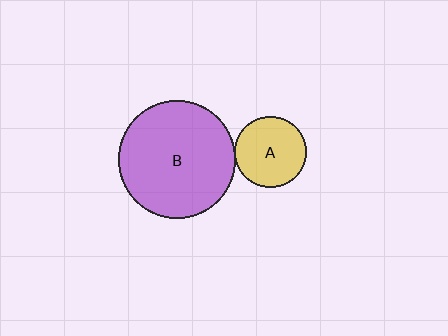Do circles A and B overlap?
Yes.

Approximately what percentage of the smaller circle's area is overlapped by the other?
Approximately 5%.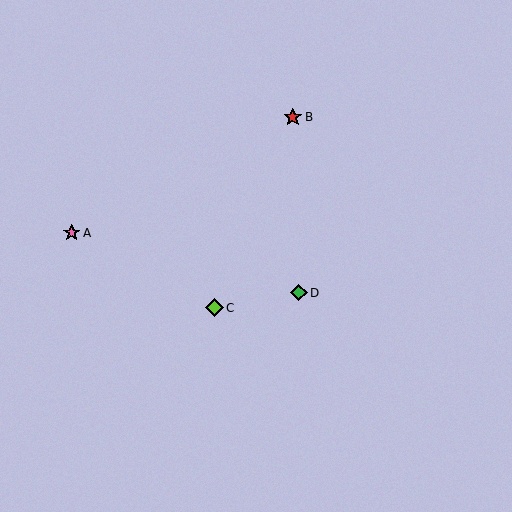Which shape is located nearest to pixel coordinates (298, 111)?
The red star (labeled B) at (293, 117) is nearest to that location.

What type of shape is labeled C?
Shape C is a lime diamond.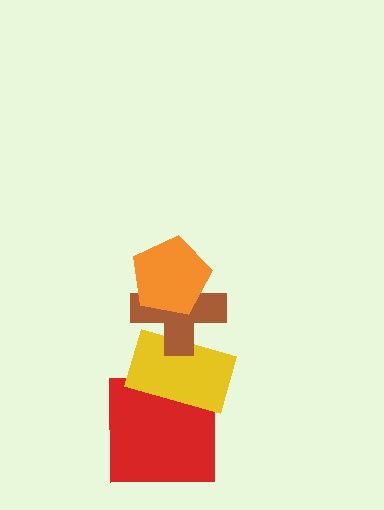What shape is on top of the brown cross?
The orange pentagon is on top of the brown cross.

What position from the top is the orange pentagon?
The orange pentagon is 1st from the top.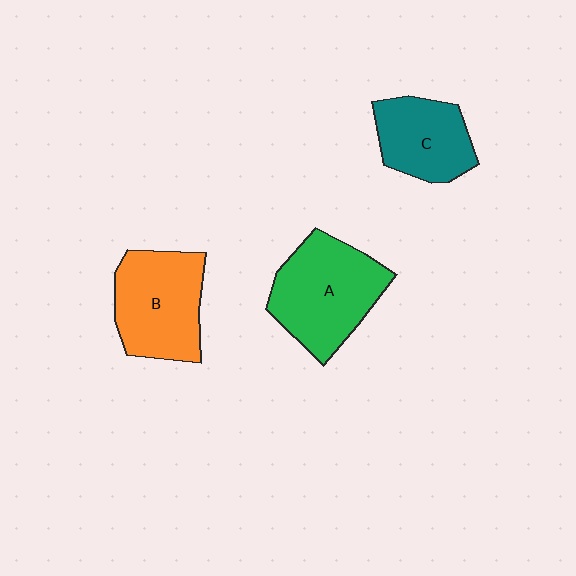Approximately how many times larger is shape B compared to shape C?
Approximately 1.3 times.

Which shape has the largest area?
Shape A (green).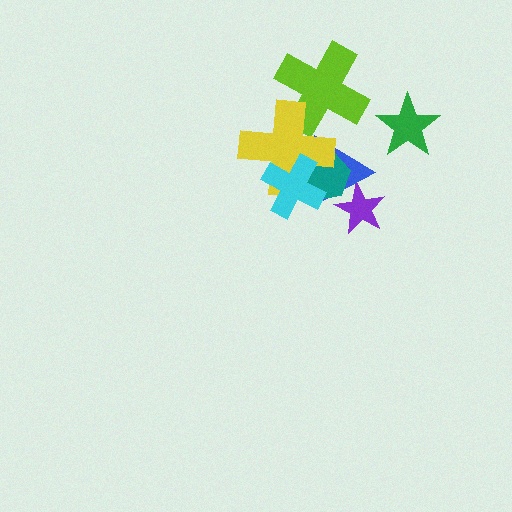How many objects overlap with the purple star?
1 object overlaps with the purple star.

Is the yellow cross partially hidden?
Yes, it is partially covered by another shape.